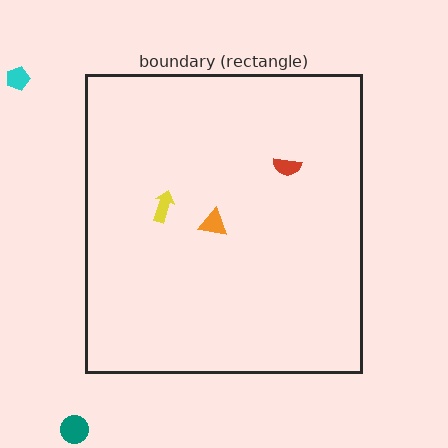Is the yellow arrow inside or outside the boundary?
Inside.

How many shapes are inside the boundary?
3 inside, 2 outside.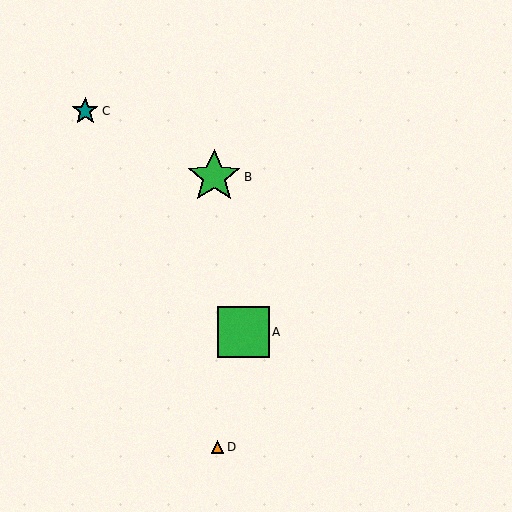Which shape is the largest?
The green star (labeled B) is the largest.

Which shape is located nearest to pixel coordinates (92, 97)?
The teal star (labeled C) at (85, 111) is nearest to that location.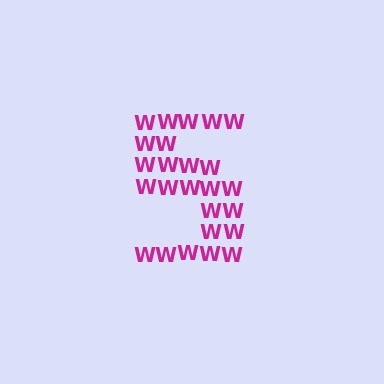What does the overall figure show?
The overall figure shows the digit 5.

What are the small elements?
The small elements are letter W's.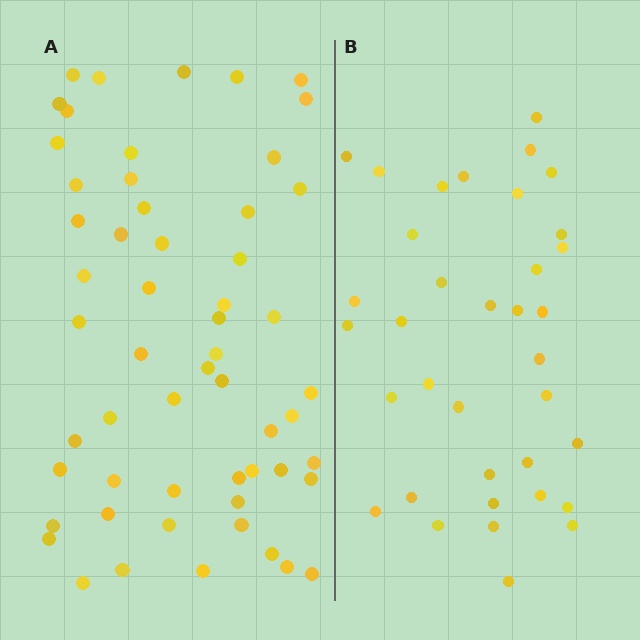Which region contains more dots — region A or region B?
Region A (the left region) has more dots.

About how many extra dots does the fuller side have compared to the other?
Region A has approximately 20 more dots than region B.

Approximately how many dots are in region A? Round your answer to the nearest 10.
About 60 dots. (The exact count is 56, which rounds to 60.)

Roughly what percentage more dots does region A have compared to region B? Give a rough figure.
About 55% more.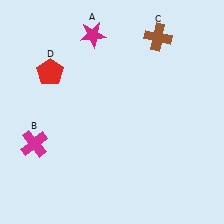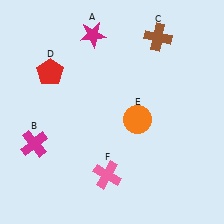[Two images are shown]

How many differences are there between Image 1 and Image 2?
There are 2 differences between the two images.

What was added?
An orange circle (E), a pink cross (F) were added in Image 2.